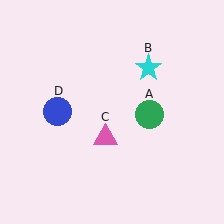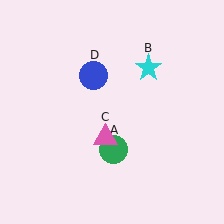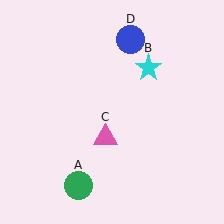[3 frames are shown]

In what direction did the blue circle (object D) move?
The blue circle (object D) moved up and to the right.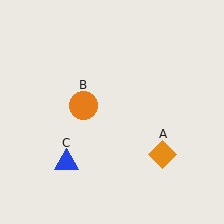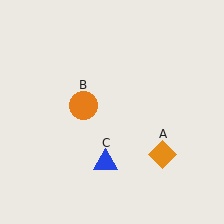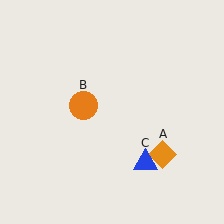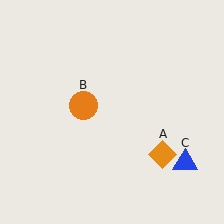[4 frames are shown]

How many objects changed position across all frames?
1 object changed position: blue triangle (object C).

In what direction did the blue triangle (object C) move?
The blue triangle (object C) moved right.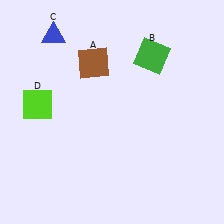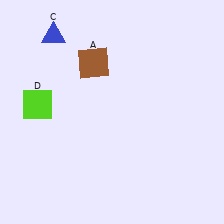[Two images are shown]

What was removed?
The green square (B) was removed in Image 2.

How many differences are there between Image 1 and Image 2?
There is 1 difference between the two images.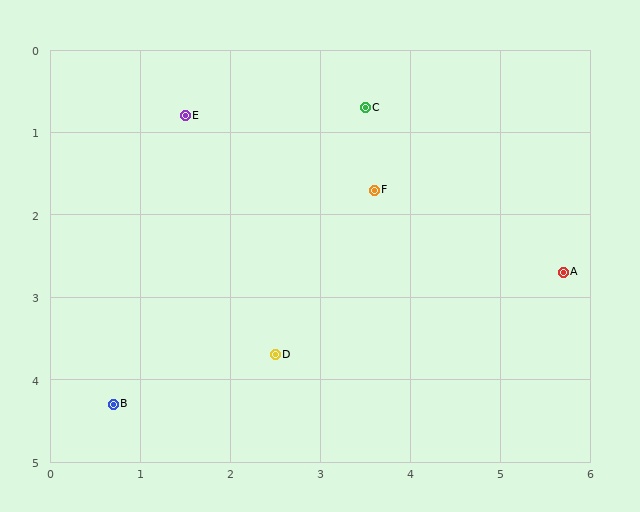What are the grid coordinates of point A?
Point A is at approximately (5.7, 2.7).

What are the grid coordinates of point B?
Point B is at approximately (0.7, 4.3).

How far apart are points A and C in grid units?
Points A and C are about 3.0 grid units apart.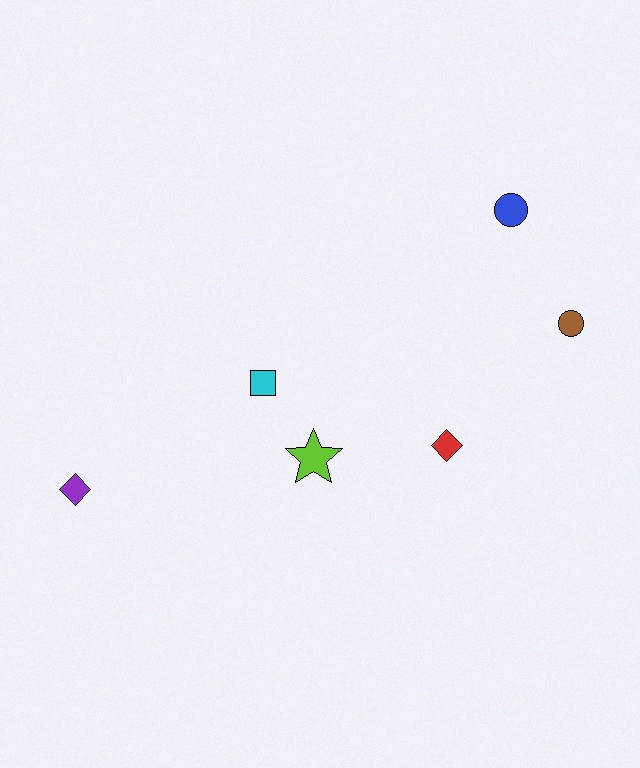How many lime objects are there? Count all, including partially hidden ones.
There is 1 lime object.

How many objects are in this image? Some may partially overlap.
There are 6 objects.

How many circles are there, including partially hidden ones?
There are 2 circles.